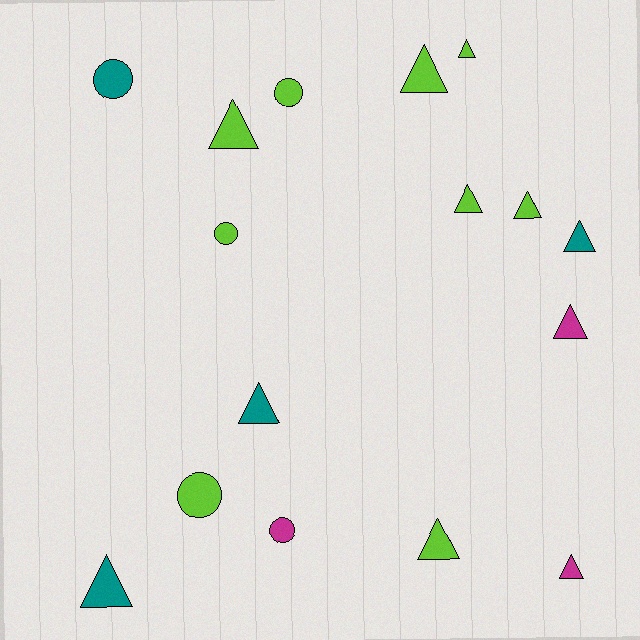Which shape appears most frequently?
Triangle, with 11 objects.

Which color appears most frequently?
Lime, with 9 objects.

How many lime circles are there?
There are 3 lime circles.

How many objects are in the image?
There are 16 objects.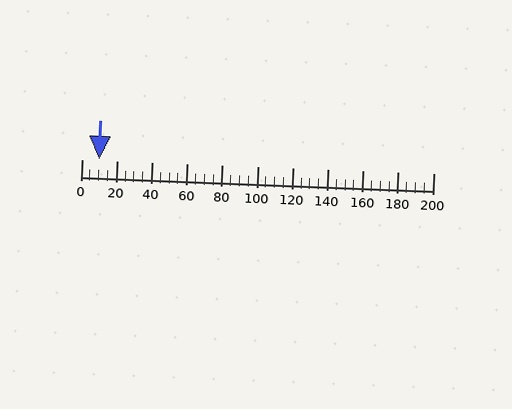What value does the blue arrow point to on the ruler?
The blue arrow points to approximately 10.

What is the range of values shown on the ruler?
The ruler shows values from 0 to 200.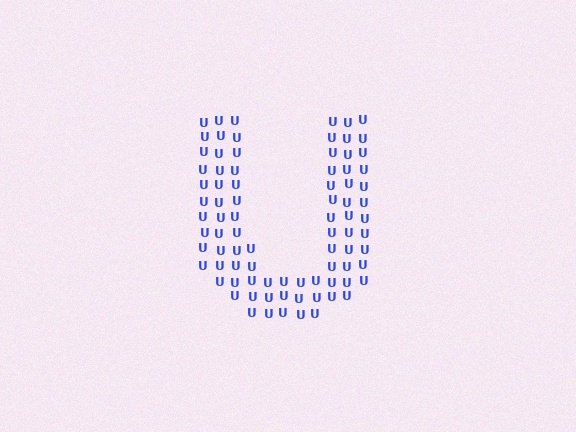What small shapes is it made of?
It is made of small letter U's.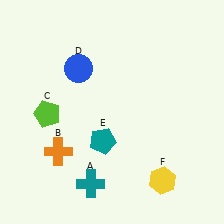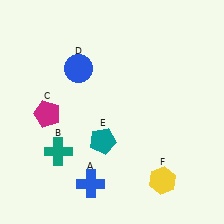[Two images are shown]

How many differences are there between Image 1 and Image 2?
There are 3 differences between the two images.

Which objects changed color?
A changed from teal to blue. B changed from orange to teal. C changed from lime to magenta.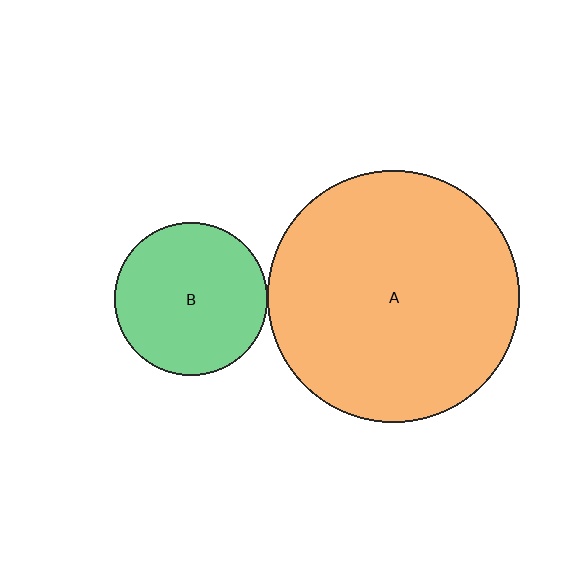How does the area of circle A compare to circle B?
Approximately 2.7 times.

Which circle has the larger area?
Circle A (orange).